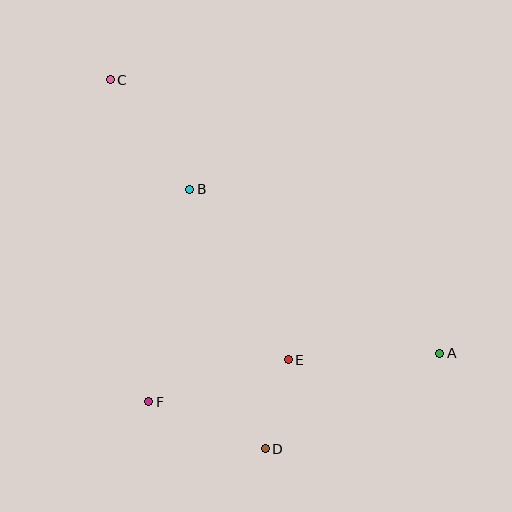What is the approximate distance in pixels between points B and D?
The distance between B and D is approximately 270 pixels.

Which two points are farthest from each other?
Points A and C are farthest from each other.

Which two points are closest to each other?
Points D and E are closest to each other.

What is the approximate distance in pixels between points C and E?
The distance between C and E is approximately 332 pixels.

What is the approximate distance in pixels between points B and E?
The distance between B and E is approximately 197 pixels.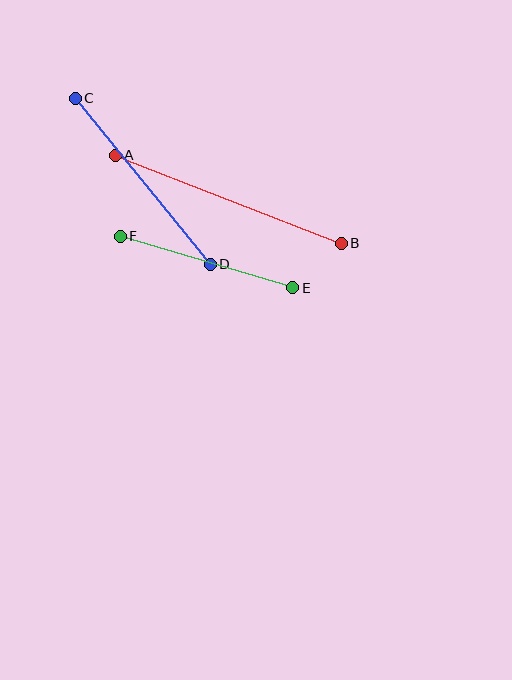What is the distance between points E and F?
The distance is approximately 180 pixels.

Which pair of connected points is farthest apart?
Points A and B are farthest apart.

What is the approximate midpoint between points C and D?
The midpoint is at approximately (143, 181) pixels.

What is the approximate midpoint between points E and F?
The midpoint is at approximately (206, 262) pixels.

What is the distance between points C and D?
The distance is approximately 214 pixels.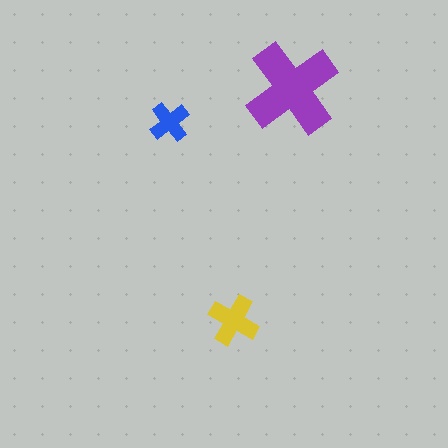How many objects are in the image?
There are 3 objects in the image.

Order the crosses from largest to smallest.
the purple one, the yellow one, the blue one.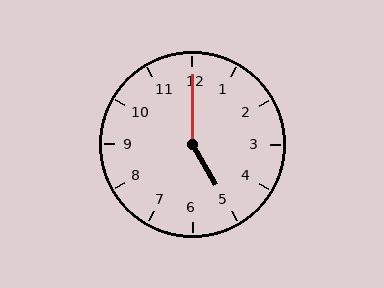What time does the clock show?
5:00.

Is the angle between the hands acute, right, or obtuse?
It is obtuse.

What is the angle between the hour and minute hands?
Approximately 150 degrees.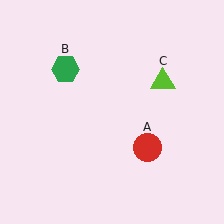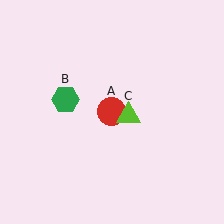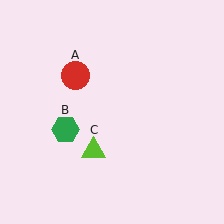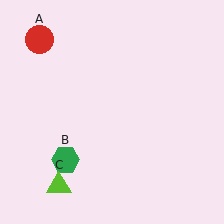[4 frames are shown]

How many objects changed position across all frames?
3 objects changed position: red circle (object A), green hexagon (object B), lime triangle (object C).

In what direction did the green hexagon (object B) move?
The green hexagon (object B) moved down.